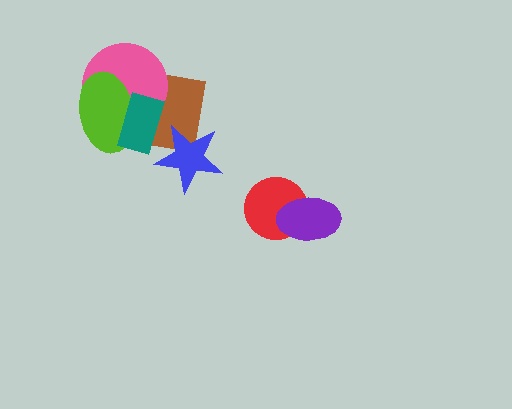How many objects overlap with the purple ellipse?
1 object overlaps with the purple ellipse.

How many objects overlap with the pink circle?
3 objects overlap with the pink circle.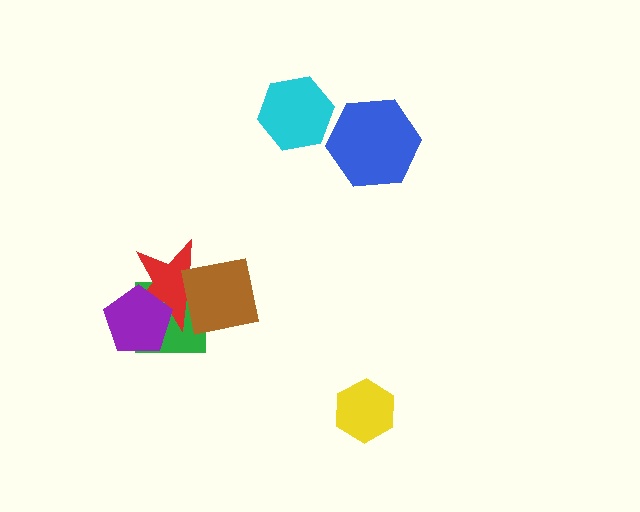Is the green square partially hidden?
Yes, it is partially covered by another shape.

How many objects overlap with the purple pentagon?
2 objects overlap with the purple pentagon.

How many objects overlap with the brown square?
2 objects overlap with the brown square.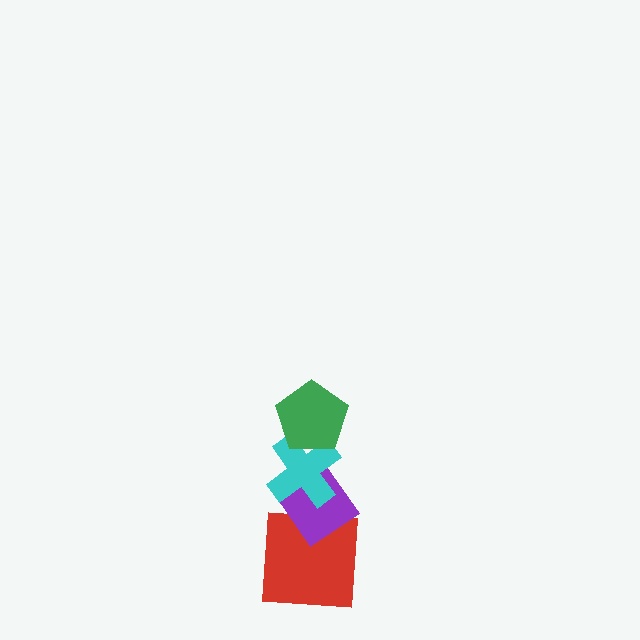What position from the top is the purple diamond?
The purple diamond is 3rd from the top.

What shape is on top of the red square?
The purple diamond is on top of the red square.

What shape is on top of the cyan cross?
The green pentagon is on top of the cyan cross.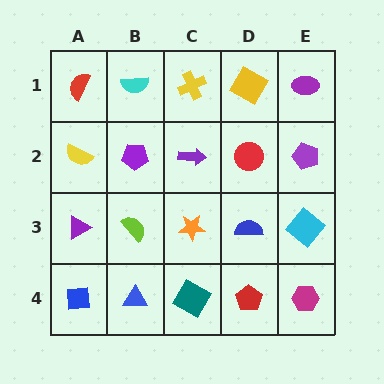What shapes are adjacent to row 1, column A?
A yellow semicircle (row 2, column A), a cyan semicircle (row 1, column B).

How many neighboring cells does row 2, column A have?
3.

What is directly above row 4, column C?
An orange star.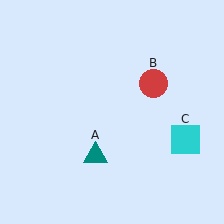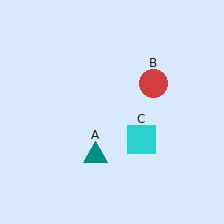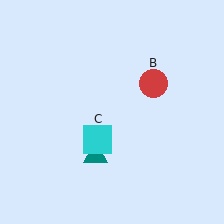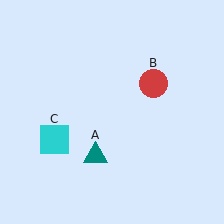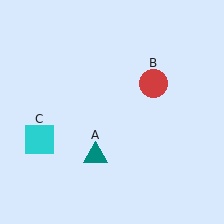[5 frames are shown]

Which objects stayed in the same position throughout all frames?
Teal triangle (object A) and red circle (object B) remained stationary.